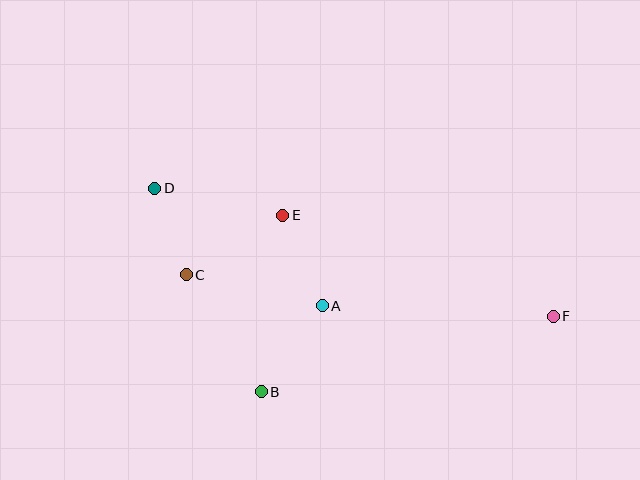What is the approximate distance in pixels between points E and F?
The distance between E and F is approximately 289 pixels.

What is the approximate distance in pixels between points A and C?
The distance between A and C is approximately 139 pixels.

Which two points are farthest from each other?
Points D and F are farthest from each other.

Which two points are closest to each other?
Points C and D are closest to each other.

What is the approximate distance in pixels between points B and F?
The distance between B and F is approximately 302 pixels.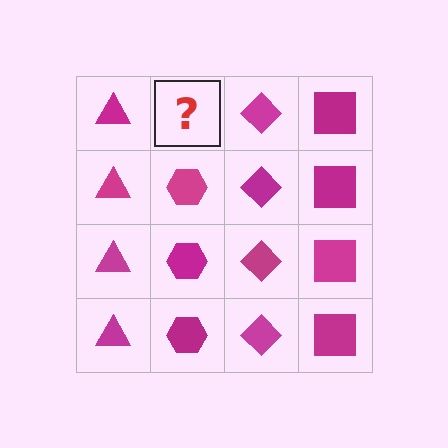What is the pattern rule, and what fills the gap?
The rule is that each column has a consistent shape. The gap should be filled with a magenta hexagon.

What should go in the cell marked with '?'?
The missing cell should contain a magenta hexagon.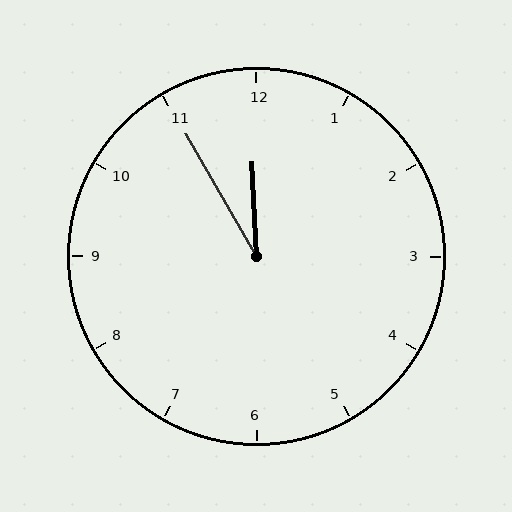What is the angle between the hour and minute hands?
Approximately 28 degrees.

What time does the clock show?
11:55.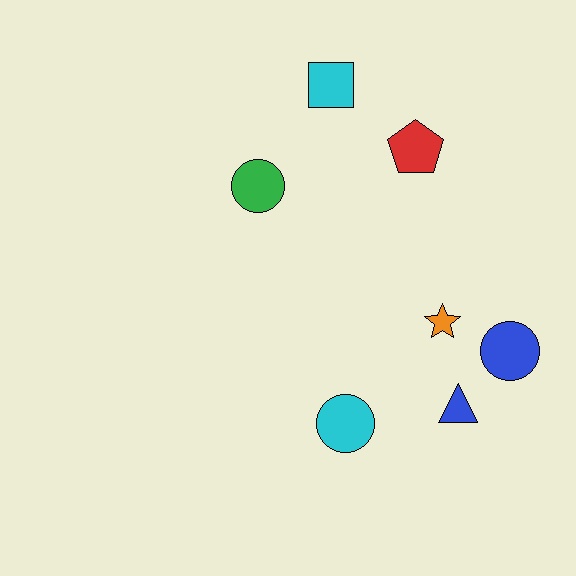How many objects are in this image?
There are 7 objects.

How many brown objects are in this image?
There are no brown objects.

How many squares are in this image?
There is 1 square.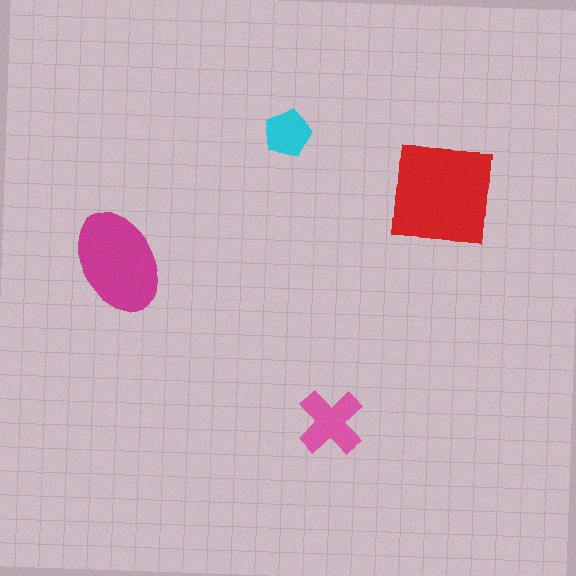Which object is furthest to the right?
The red square is rightmost.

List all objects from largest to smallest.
The red square, the magenta ellipse, the pink cross, the cyan pentagon.